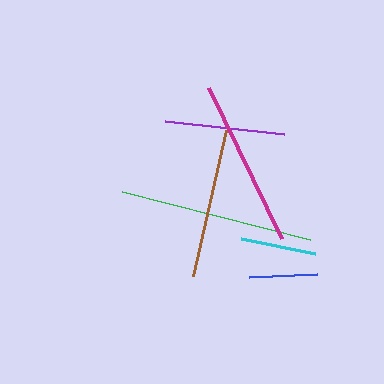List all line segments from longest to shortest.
From longest to shortest: green, magenta, brown, purple, cyan, blue.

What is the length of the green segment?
The green segment is approximately 194 pixels long.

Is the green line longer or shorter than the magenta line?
The green line is longer than the magenta line.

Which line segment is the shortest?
The blue line is the shortest at approximately 67 pixels.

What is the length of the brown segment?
The brown segment is approximately 149 pixels long.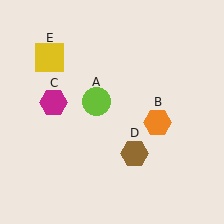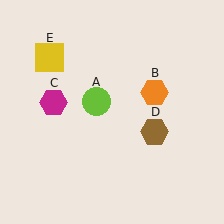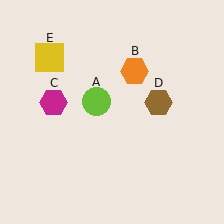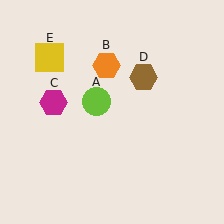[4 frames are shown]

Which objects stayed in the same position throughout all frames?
Lime circle (object A) and magenta hexagon (object C) and yellow square (object E) remained stationary.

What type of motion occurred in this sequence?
The orange hexagon (object B), brown hexagon (object D) rotated counterclockwise around the center of the scene.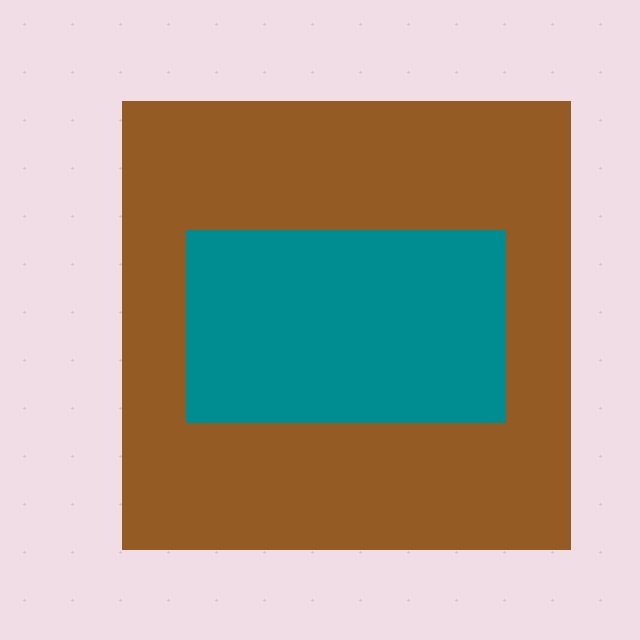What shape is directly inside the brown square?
The teal rectangle.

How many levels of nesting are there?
2.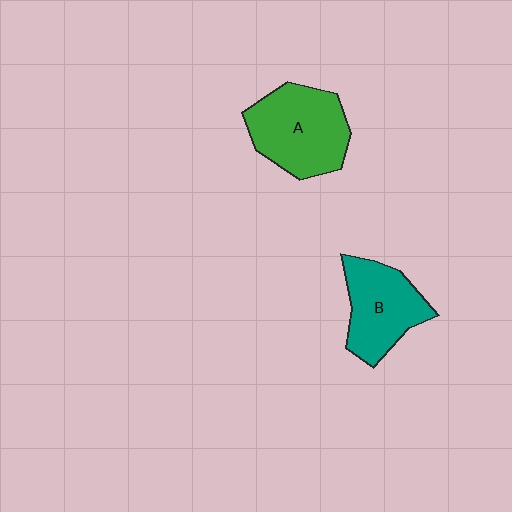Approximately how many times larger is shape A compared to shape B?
Approximately 1.2 times.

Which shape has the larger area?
Shape A (green).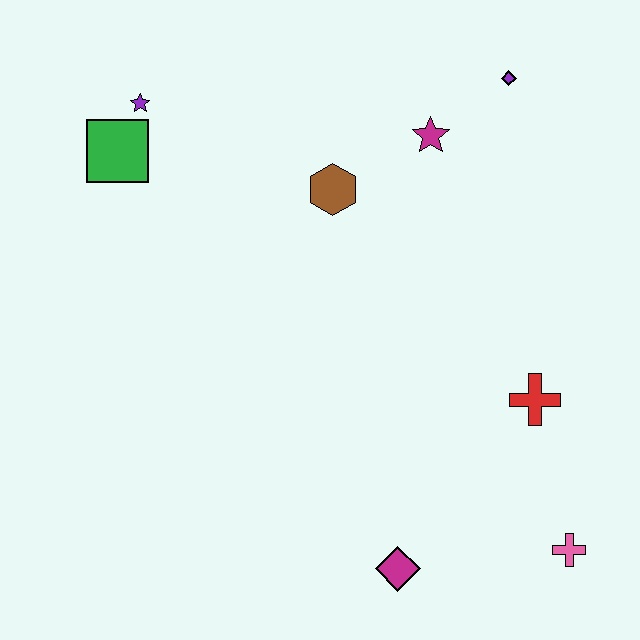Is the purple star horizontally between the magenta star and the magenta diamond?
No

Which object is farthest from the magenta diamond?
The purple star is farthest from the magenta diamond.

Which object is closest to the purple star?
The green square is closest to the purple star.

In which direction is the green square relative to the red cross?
The green square is to the left of the red cross.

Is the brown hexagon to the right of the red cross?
No